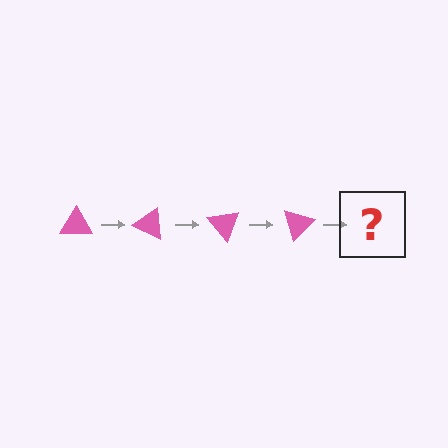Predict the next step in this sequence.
The next step is a pink triangle rotated 100 degrees.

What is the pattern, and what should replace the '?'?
The pattern is that the triangle rotates 25 degrees each step. The '?' should be a pink triangle rotated 100 degrees.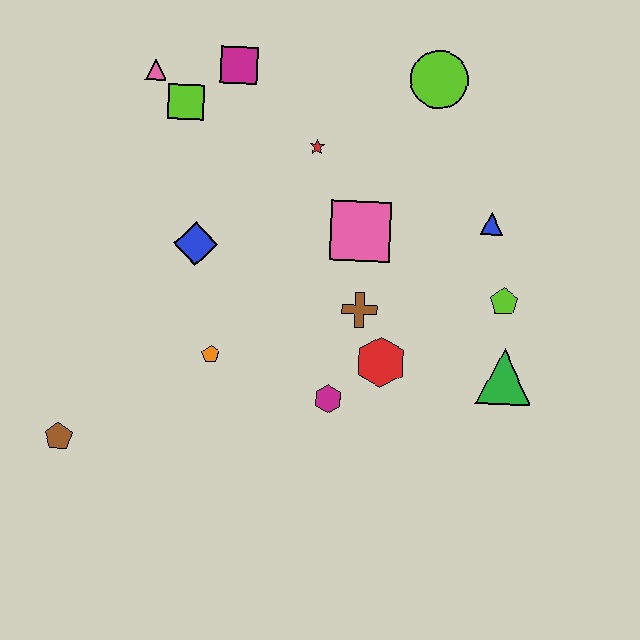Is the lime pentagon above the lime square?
No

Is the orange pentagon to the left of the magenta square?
Yes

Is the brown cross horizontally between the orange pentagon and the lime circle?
Yes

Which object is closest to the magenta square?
The lime square is closest to the magenta square.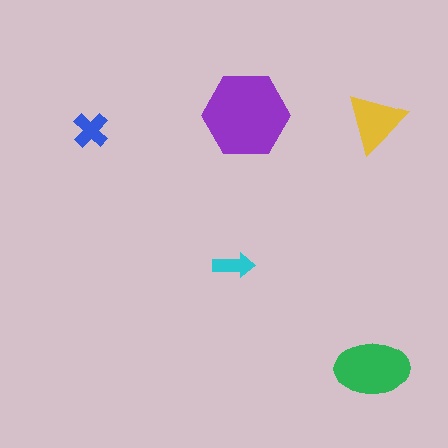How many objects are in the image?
There are 5 objects in the image.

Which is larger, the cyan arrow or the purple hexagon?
The purple hexagon.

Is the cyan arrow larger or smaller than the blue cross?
Smaller.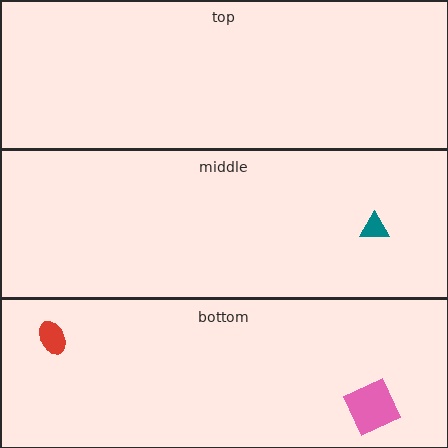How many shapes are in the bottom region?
2.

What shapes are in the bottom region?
The pink square, the red ellipse.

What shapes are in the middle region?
The teal triangle.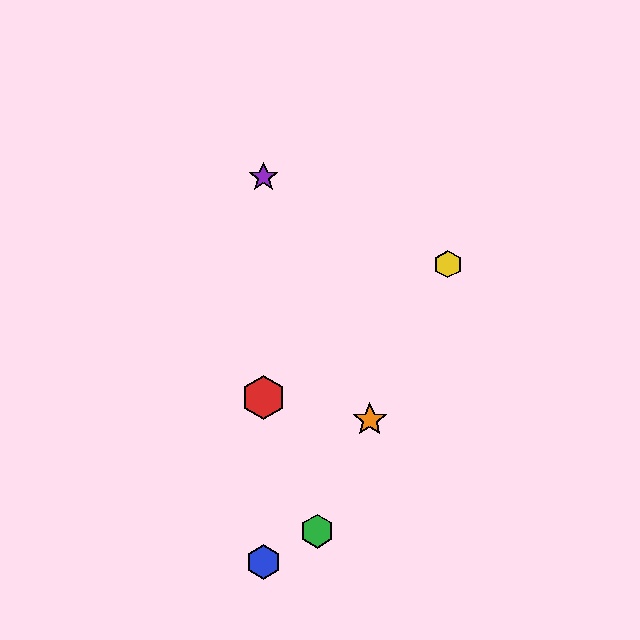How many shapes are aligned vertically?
3 shapes (the red hexagon, the blue hexagon, the purple star) are aligned vertically.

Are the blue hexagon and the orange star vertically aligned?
No, the blue hexagon is at x≈263 and the orange star is at x≈370.